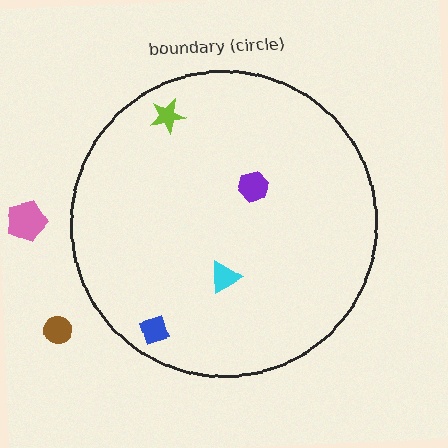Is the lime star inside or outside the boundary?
Inside.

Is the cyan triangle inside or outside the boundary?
Inside.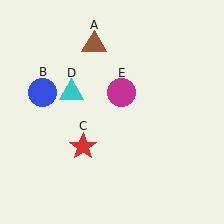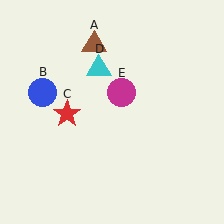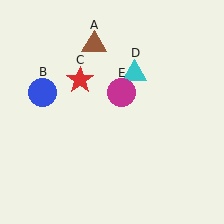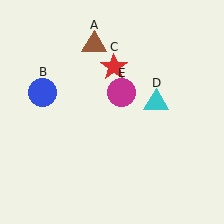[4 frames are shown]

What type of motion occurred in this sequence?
The red star (object C), cyan triangle (object D) rotated clockwise around the center of the scene.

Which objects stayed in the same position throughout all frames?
Brown triangle (object A) and blue circle (object B) and magenta circle (object E) remained stationary.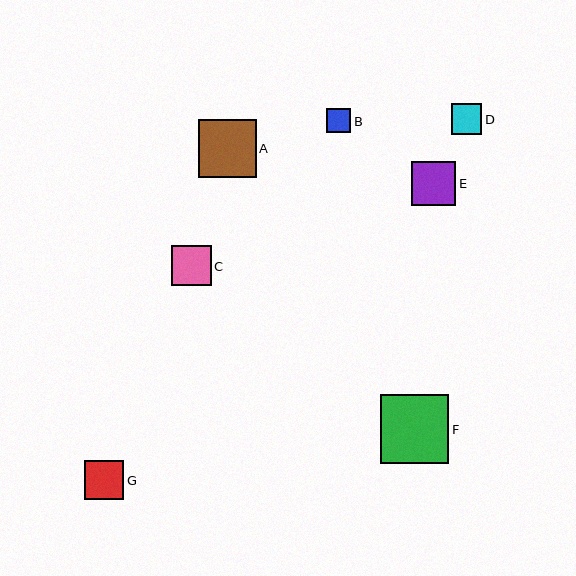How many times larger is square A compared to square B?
Square A is approximately 2.4 times the size of square B.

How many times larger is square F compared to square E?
Square F is approximately 1.6 times the size of square E.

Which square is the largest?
Square F is the largest with a size of approximately 69 pixels.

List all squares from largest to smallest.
From largest to smallest: F, A, E, C, G, D, B.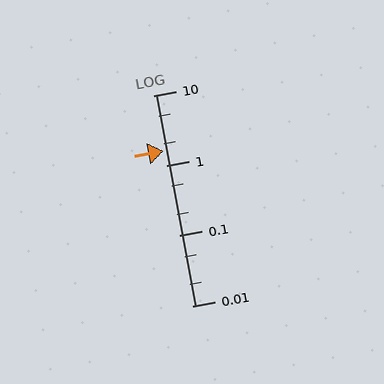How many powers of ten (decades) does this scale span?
The scale spans 3 decades, from 0.01 to 10.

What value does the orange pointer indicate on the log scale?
The pointer indicates approximately 1.6.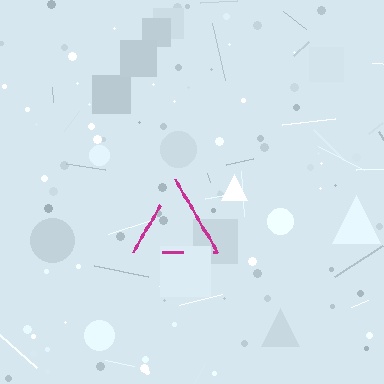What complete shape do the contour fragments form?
The contour fragments form a triangle.